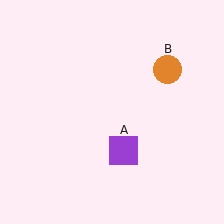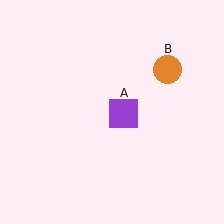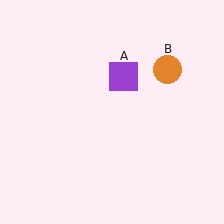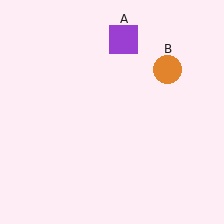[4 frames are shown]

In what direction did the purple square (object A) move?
The purple square (object A) moved up.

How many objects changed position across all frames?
1 object changed position: purple square (object A).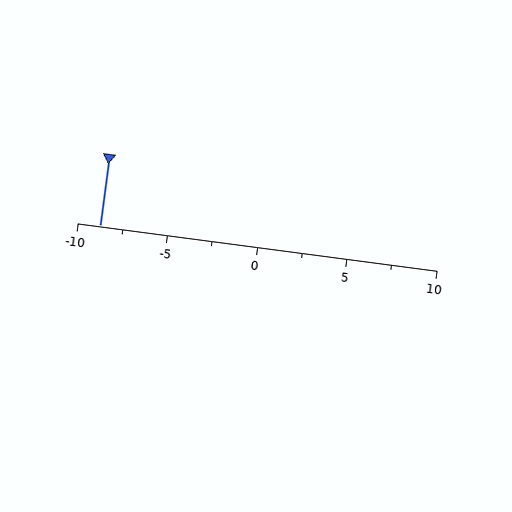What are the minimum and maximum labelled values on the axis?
The axis runs from -10 to 10.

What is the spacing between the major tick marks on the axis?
The major ticks are spaced 5 apart.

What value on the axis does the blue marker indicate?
The marker indicates approximately -8.8.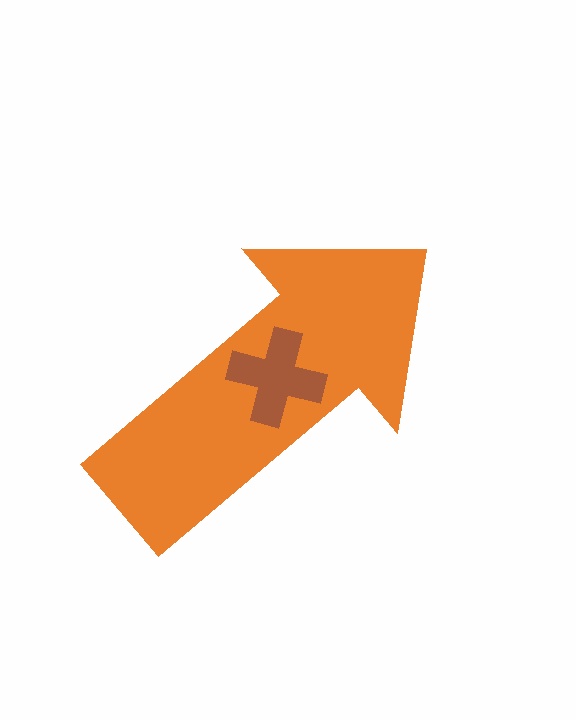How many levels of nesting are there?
2.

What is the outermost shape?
The orange arrow.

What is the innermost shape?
The brown cross.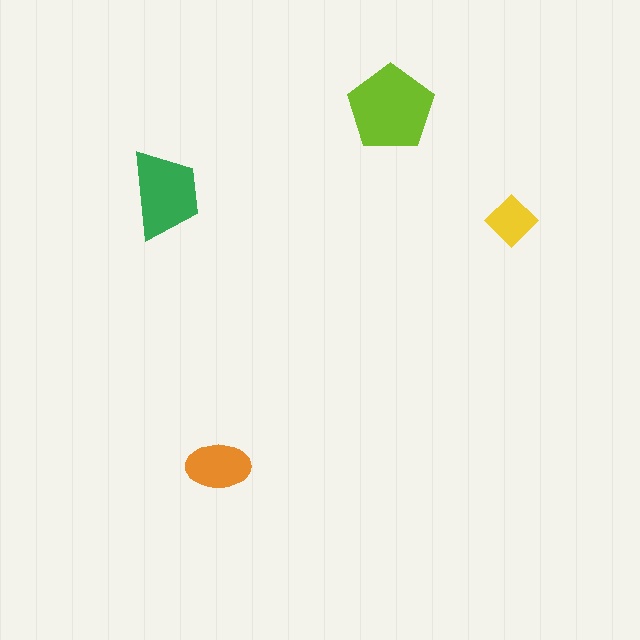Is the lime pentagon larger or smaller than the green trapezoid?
Larger.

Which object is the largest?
The lime pentagon.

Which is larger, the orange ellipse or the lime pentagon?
The lime pentagon.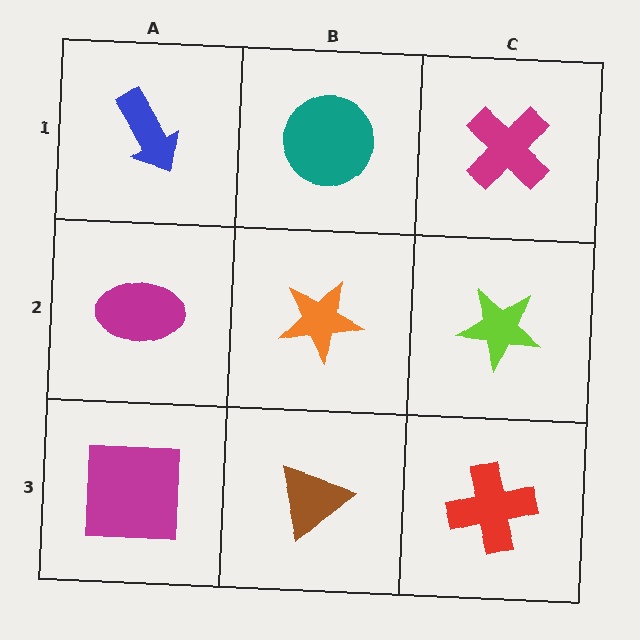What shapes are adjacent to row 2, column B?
A teal circle (row 1, column B), a brown triangle (row 3, column B), a magenta ellipse (row 2, column A), a lime star (row 2, column C).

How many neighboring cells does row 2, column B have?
4.